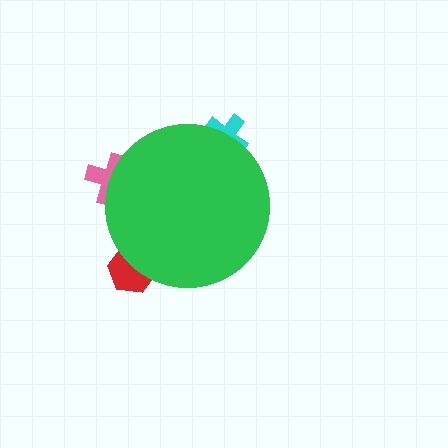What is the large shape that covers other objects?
A green circle.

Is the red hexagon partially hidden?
Yes, the red hexagon is partially hidden behind the green circle.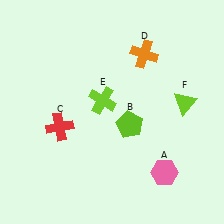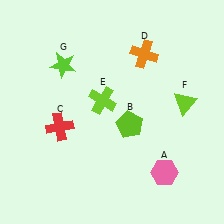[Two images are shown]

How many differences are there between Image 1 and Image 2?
There is 1 difference between the two images.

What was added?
A lime star (G) was added in Image 2.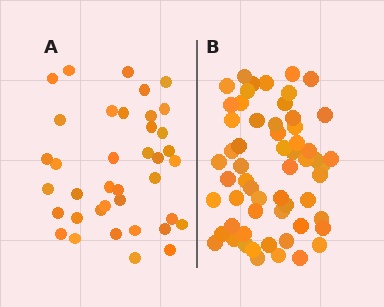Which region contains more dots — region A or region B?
Region B (the right region) has more dots.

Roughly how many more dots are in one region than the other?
Region B has approximately 20 more dots than region A.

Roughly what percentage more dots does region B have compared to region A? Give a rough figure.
About 55% more.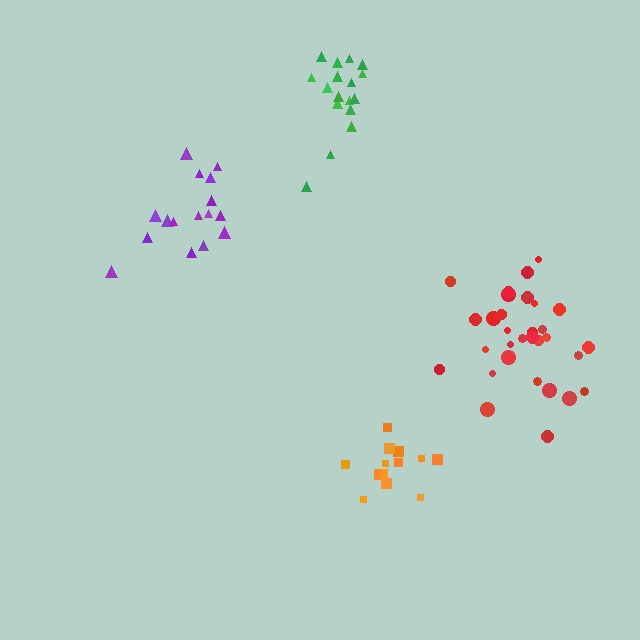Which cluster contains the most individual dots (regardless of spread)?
Red (31).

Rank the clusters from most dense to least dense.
orange, red, green, purple.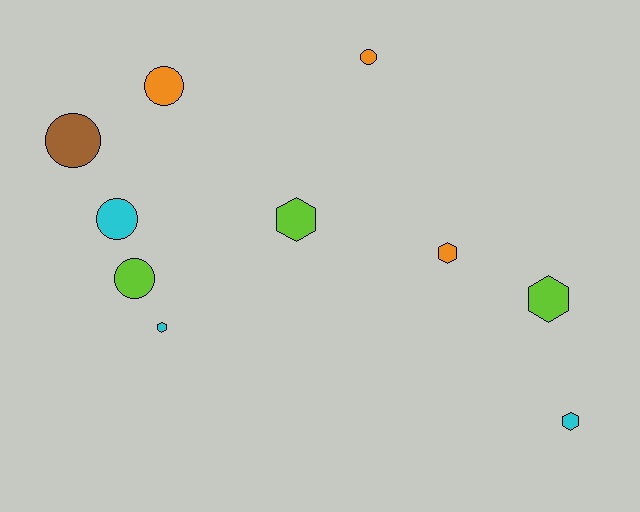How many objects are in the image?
There are 10 objects.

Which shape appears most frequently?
Circle, with 5 objects.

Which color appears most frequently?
Orange, with 3 objects.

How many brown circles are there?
There is 1 brown circle.